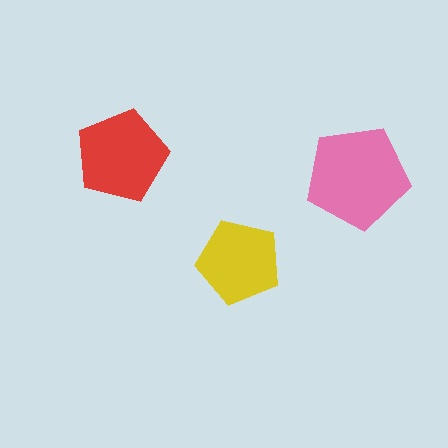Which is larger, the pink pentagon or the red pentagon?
The pink one.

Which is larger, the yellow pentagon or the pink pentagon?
The pink one.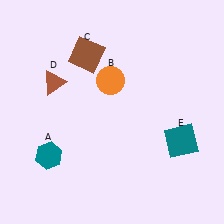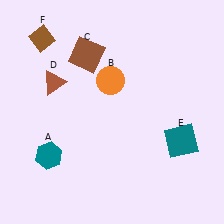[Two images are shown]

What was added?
A brown diamond (F) was added in Image 2.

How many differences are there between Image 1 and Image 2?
There is 1 difference between the two images.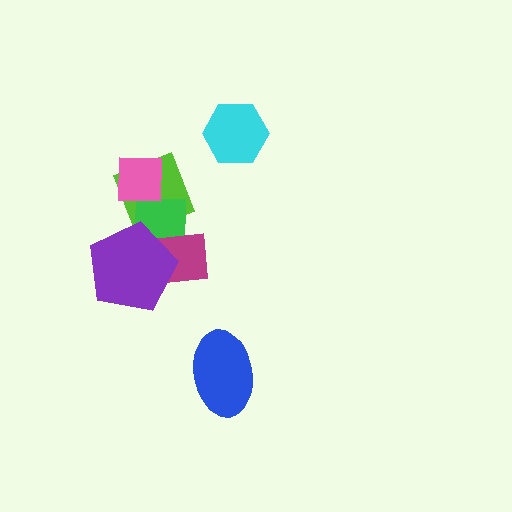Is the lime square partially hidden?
Yes, it is partially covered by another shape.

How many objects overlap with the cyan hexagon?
0 objects overlap with the cyan hexagon.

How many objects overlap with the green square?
4 objects overlap with the green square.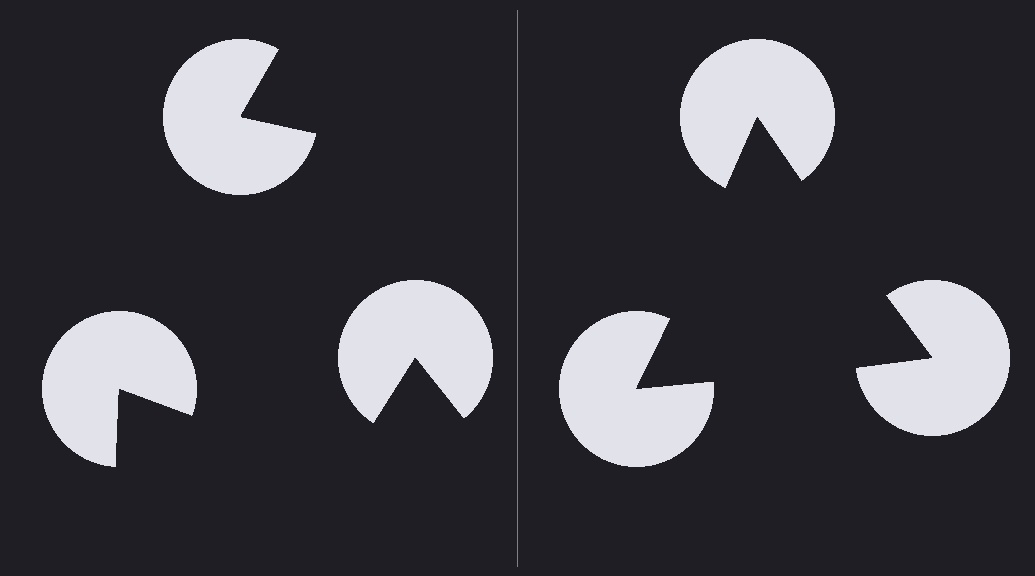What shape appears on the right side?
An illusory triangle.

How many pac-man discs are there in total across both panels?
6 — 3 on each side.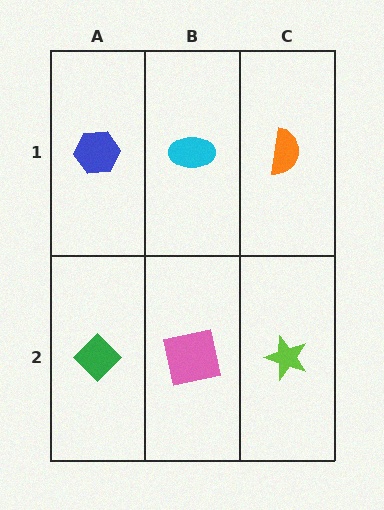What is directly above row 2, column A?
A blue hexagon.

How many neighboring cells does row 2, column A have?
2.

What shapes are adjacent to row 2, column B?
A cyan ellipse (row 1, column B), a green diamond (row 2, column A), a lime star (row 2, column C).